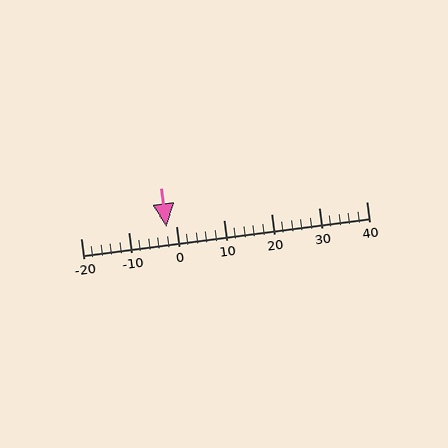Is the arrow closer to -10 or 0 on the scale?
The arrow is closer to 0.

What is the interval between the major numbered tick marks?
The major tick marks are spaced 10 units apart.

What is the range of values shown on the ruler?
The ruler shows values from -20 to 40.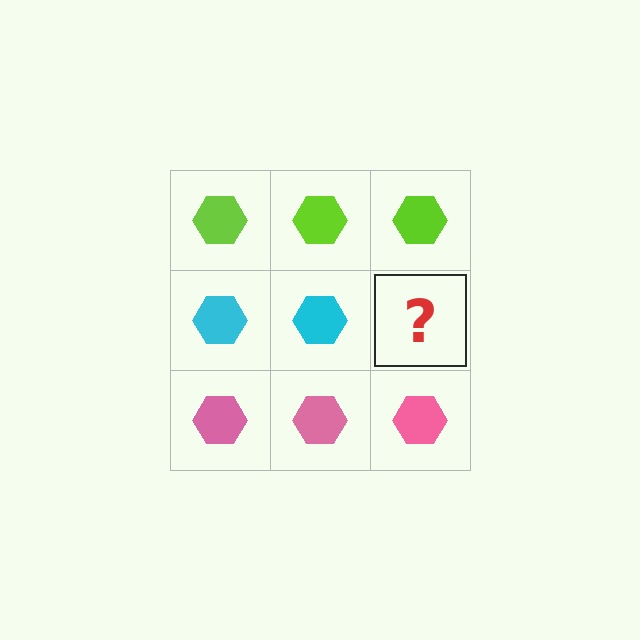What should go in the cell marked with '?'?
The missing cell should contain a cyan hexagon.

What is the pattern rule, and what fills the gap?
The rule is that each row has a consistent color. The gap should be filled with a cyan hexagon.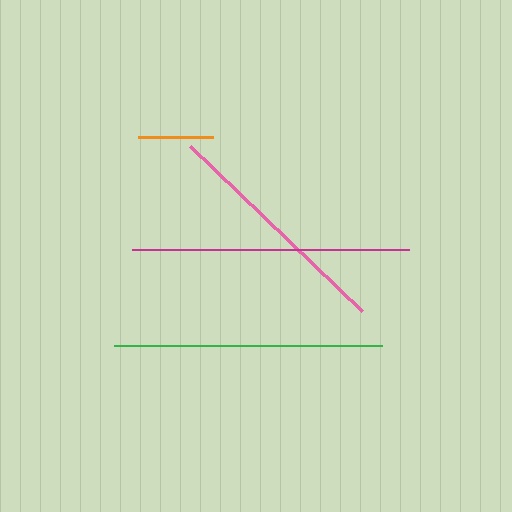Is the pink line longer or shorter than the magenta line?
The magenta line is longer than the pink line.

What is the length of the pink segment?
The pink segment is approximately 238 pixels long.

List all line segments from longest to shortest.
From longest to shortest: magenta, green, pink, orange.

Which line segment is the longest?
The magenta line is the longest at approximately 278 pixels.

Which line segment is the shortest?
The orange line is the shortest at approximately 75 pixels.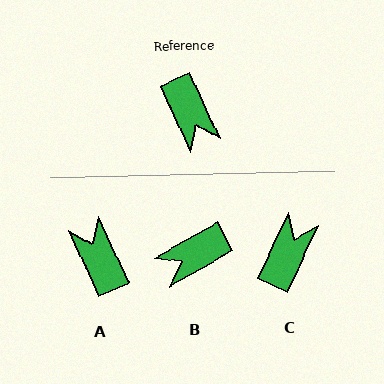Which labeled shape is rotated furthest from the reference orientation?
A, about 179 degrees away.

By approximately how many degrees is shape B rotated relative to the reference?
Approximately 85 degrees clockwise.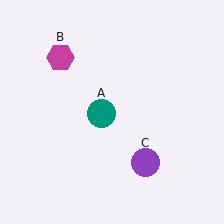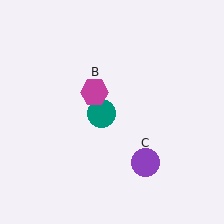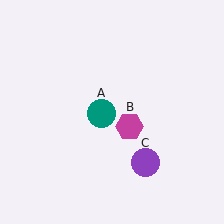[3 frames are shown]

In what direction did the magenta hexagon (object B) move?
The magenta hexagon (object B) moved down and to the right.